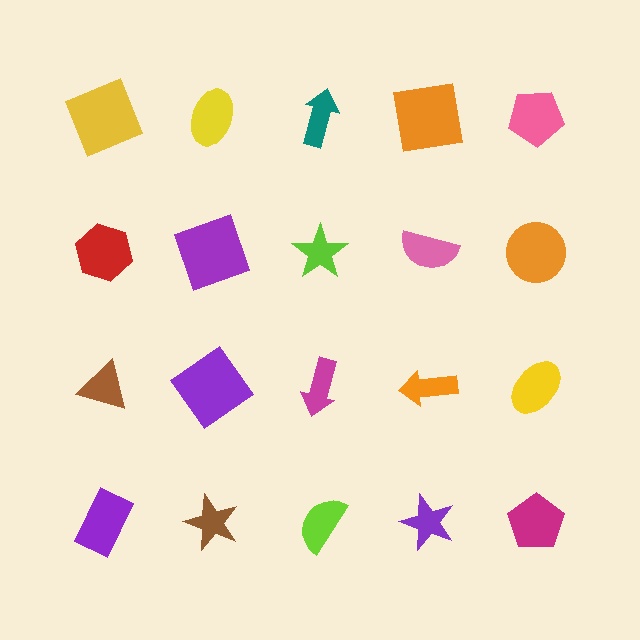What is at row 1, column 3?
A teal arrow.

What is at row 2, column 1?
A red hexagon.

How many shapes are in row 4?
5 shapes.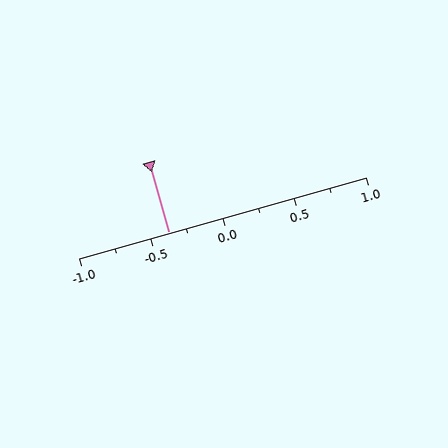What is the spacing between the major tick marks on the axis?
The major ticks are spaced 0.5 apart.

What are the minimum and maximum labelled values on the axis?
The axis runs from -1.0 to 1.0.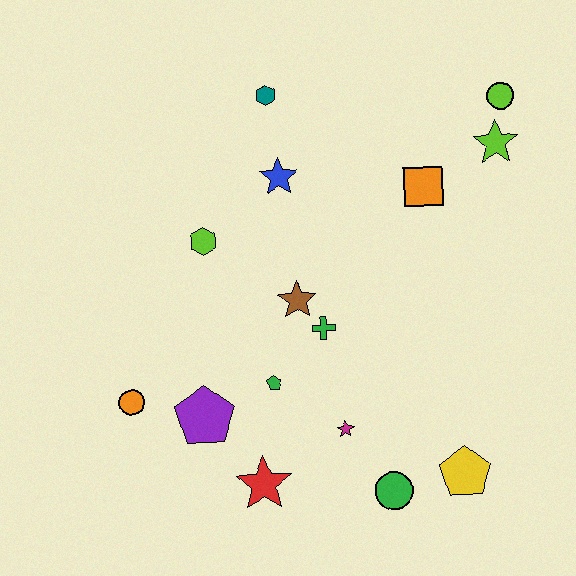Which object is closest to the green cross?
The brown star is closest to the green cross.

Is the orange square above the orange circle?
Yes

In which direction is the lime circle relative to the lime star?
The lime circle is above the lime star.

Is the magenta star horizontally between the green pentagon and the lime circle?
Yes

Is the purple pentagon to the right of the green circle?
No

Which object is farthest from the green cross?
The lime circle is farthest from the green cross.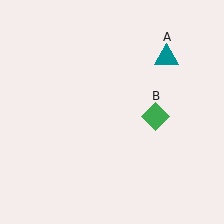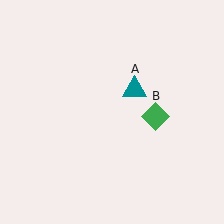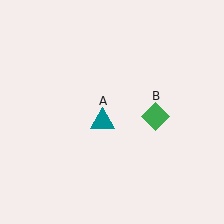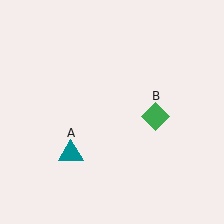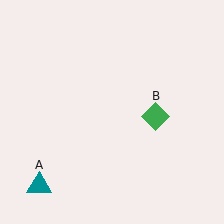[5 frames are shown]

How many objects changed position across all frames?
1 object changed position: teal triangle (object A).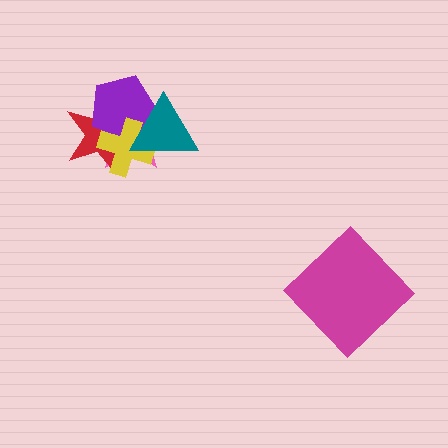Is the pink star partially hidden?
Yes, it is partially covered by another shape.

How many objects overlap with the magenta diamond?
0 objects overlap with the magenta diamond.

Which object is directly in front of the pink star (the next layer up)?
The red star is directly in front of the pink star.